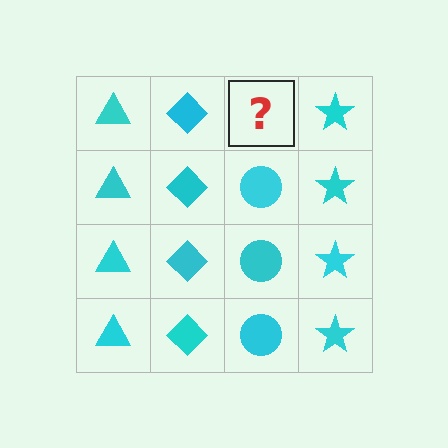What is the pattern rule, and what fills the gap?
The rule is that each column has a consistent shape. The gap should be filled with a cyan circle.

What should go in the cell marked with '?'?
The missing cell should contain a cyan circle.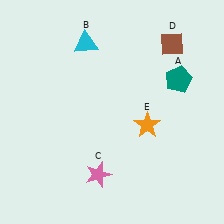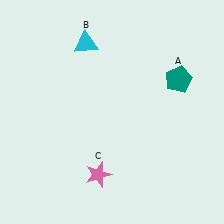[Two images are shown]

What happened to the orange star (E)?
The orange star (E) was removed in Image 2. It was in the bottom-right area of Image 1.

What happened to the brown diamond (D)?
The brown diamond (D) was removed in Image 2. It was in the top-right area of Image 1.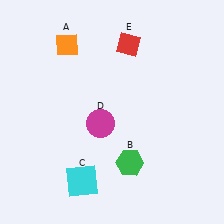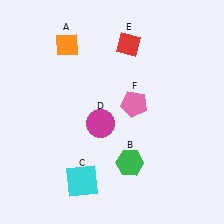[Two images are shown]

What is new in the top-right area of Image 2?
A pink pentagon (F) was added in the top-right area of Image 2.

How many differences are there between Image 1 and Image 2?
There is 1 difference between the two images.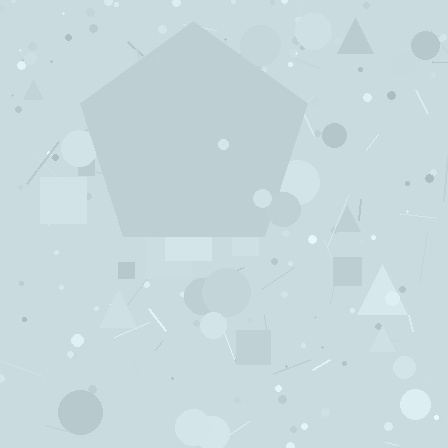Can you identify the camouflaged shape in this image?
The camouflaged shape is a pentagon.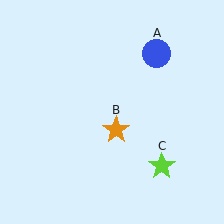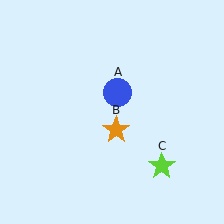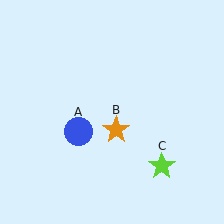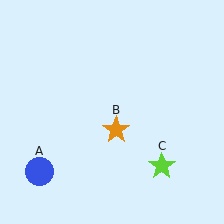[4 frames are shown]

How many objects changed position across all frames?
1 object changed position: blue circle (object A).